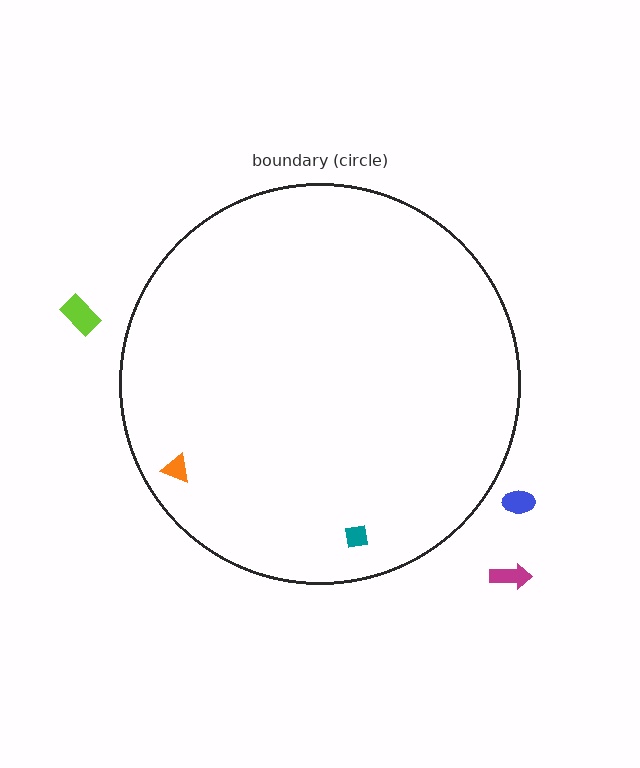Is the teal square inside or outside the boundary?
Inside.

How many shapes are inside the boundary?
2 inside, 3 outside.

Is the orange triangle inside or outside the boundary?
Inside.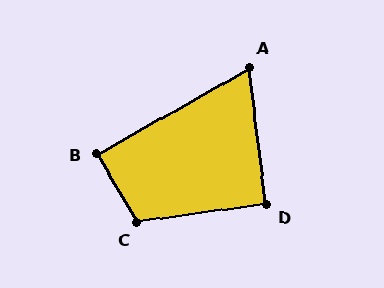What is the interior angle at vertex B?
Approximately 89 degrees (approximately right).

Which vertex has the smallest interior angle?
A, at approximately 68 degrees.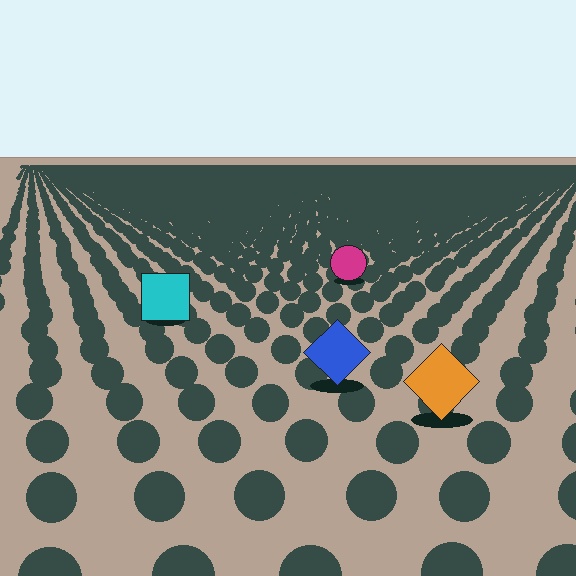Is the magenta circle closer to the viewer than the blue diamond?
No. The blue diamond is closer — you can tell from the texture gradient: the ground texture is coarser near it.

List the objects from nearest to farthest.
From nearest to farthest: the orange diamond, the blue diamond, the cyan square, the magenta circle.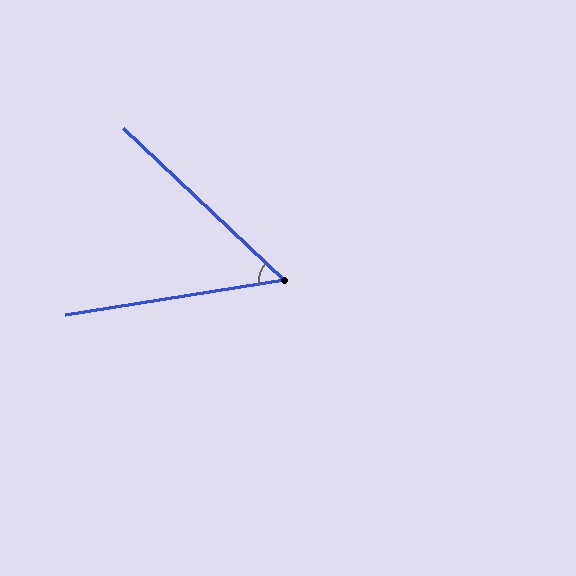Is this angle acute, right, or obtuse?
It is acute.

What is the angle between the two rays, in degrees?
Approximately 52 degrees.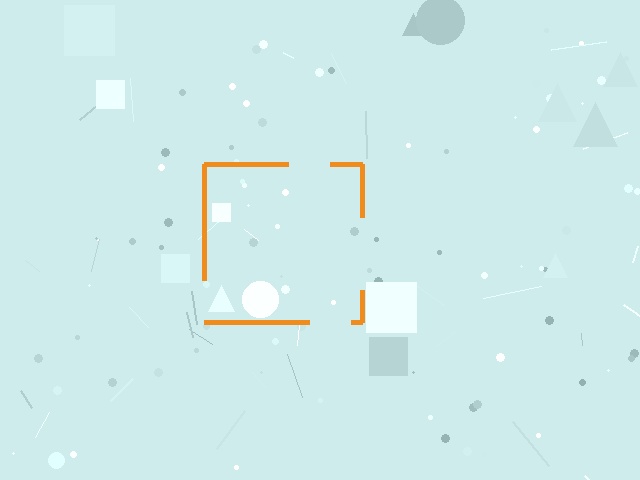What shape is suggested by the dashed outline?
The dashed outline suggests a square.